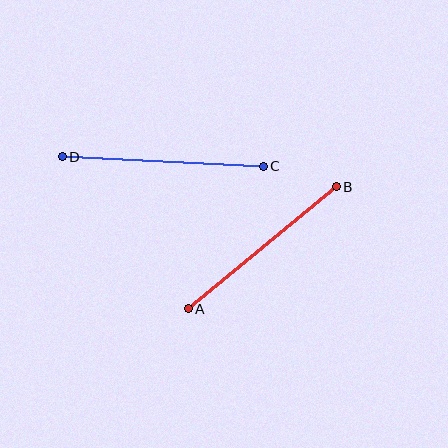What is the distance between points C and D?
The distance is approximately 201 pixels.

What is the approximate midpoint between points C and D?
The midpoint is at approximately (163, 161) pixels.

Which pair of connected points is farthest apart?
Points C and D are farthest apart.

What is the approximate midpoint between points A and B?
The midpoint is at approximately (262, 248) pixels.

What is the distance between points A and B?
The distance is approximately 192 pixels.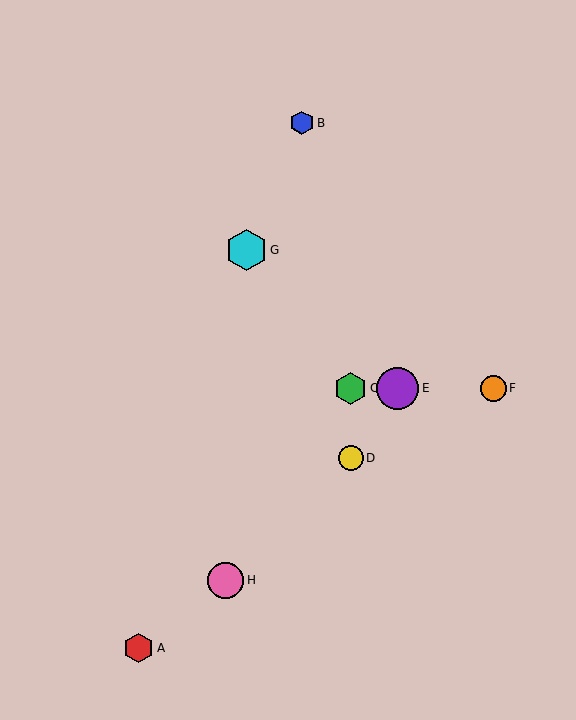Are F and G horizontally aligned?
No, F is at y≈388 and G is at y≈250.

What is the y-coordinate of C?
Object C is at y≈388.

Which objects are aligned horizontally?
Objects C, E, F are aligned horizontally.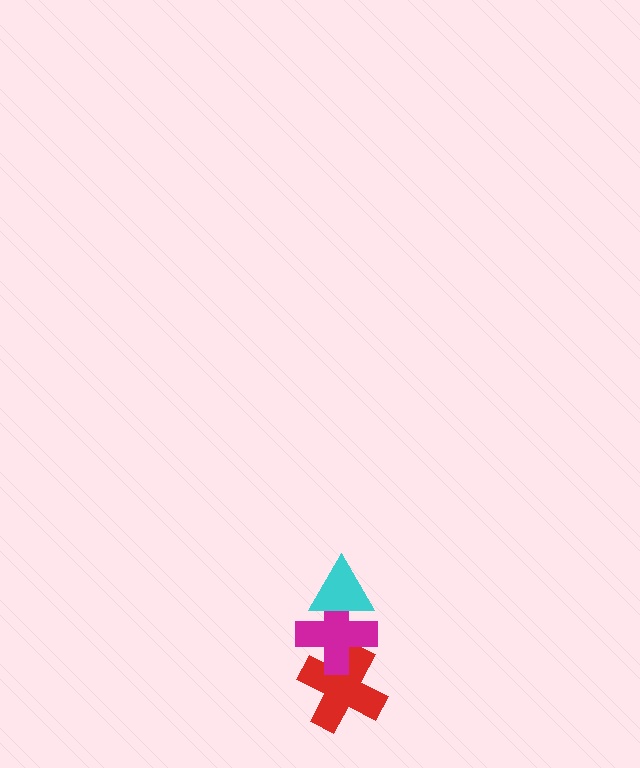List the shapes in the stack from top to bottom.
From top to bottom: the cyan triangle, the magenta cross, the red cross.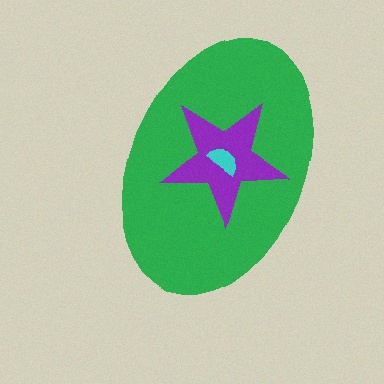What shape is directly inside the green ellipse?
The purple star.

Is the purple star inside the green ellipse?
Yes.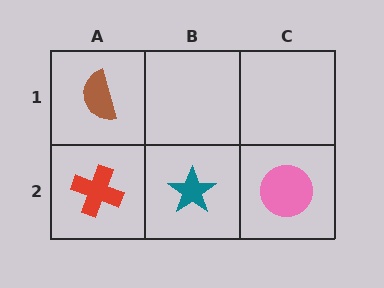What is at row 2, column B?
A teal star.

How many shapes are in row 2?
3 shapes.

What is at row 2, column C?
A pink circle.